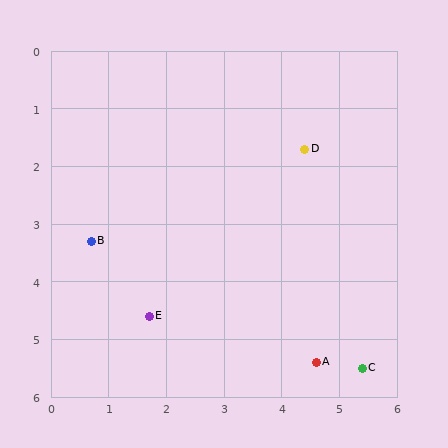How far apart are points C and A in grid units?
Points C and A are about 0.8 grid units apart.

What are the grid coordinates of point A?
Point A is at approximately (4.6, 5.4).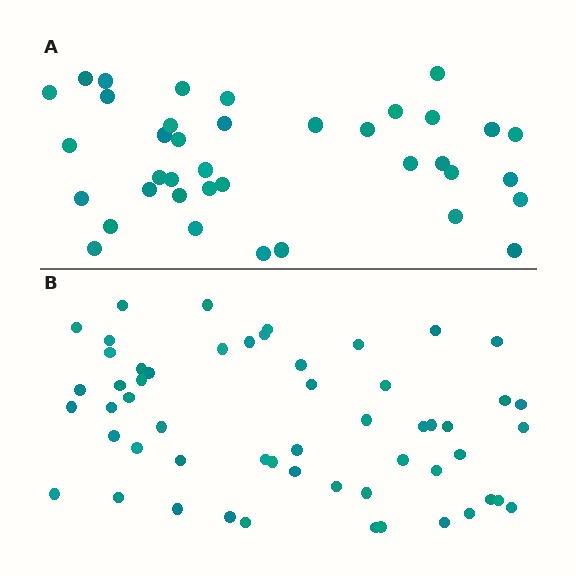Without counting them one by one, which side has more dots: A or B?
Region B (the bottom region) has more dots.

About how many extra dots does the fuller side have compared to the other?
Region B has approximately 15 more dots than region A.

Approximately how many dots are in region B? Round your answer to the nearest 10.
About 60 dots. (The exact count is 55, which rounds to 60.)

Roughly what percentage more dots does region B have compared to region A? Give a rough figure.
About 45% more.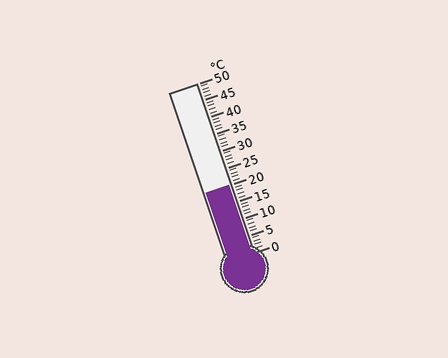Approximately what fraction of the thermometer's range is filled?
The thermometer is filled to approximately 40% of its range.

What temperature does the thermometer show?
The thermometer shows approximately 20°C.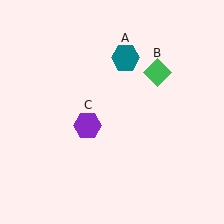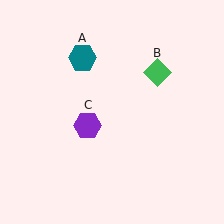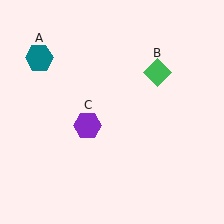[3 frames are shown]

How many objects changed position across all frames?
1 object changed position: teal hexagon (object A).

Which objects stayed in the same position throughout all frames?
Green diamond (object B) and purple hexagon (object C) remained stationary.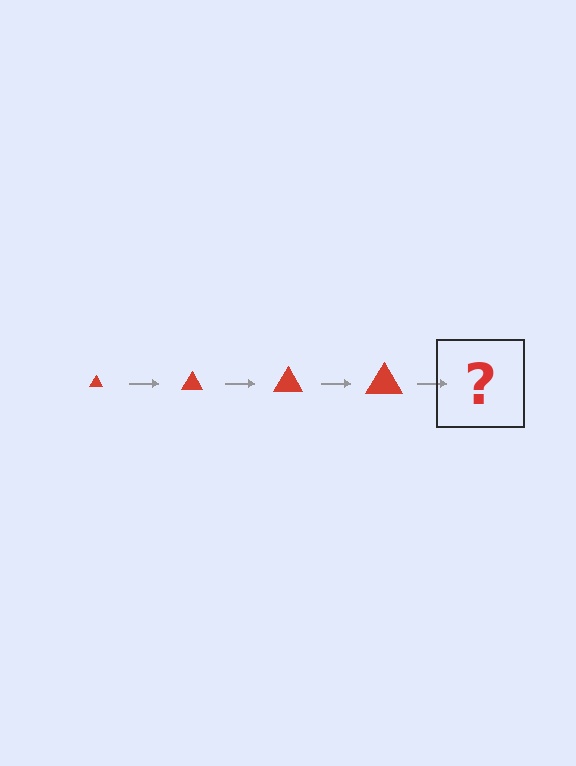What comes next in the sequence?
The next element should be a red triangle, larger than the previous one.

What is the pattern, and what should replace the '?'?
The pattern is that the triangle gets progressively larger each step. The '?' should be a red triangle, larger than the previous one.